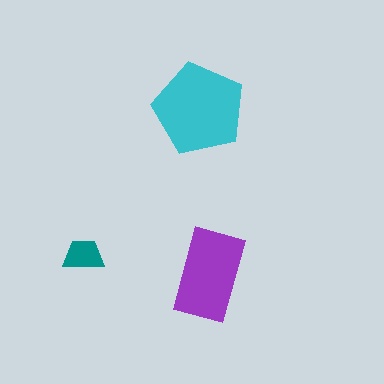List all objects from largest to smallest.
The cyan pentagon, the purple rectangle, the teal trapezoid.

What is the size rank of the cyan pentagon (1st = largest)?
1st.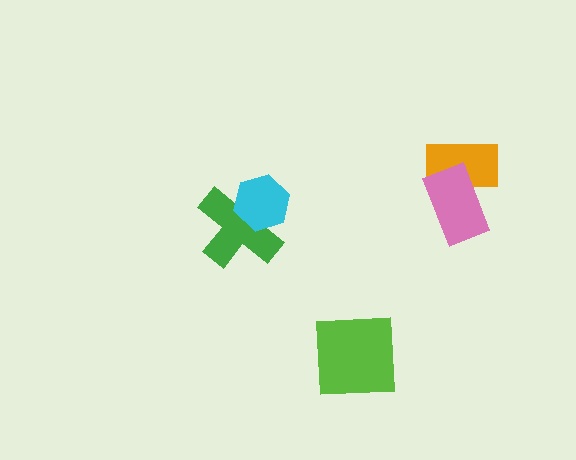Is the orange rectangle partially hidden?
Yes, it is partially covered by another shape.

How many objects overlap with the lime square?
0 objects overlap with the lime square.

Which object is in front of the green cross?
The cyan hexagon is in front of the green cross.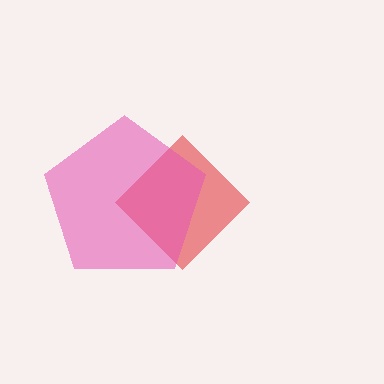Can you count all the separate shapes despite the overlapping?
Yes, there are 2 separate shapes.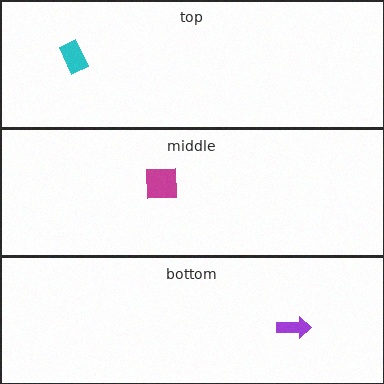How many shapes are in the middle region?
1.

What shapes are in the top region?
The cyan rectangle.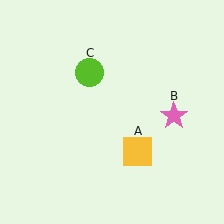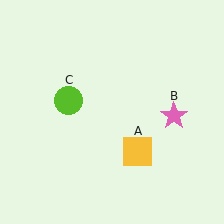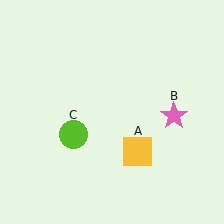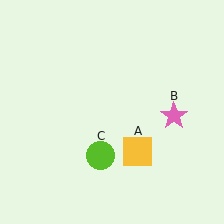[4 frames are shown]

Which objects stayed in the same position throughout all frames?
Yellow square (object A) and pink star (object B) remained stationary.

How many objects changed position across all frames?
1 object changed position: lime circle (object C).